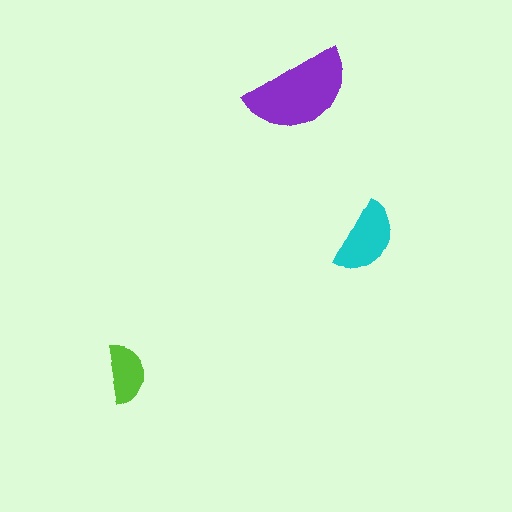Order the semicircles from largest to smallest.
the purple one, the cyan one, the lime one.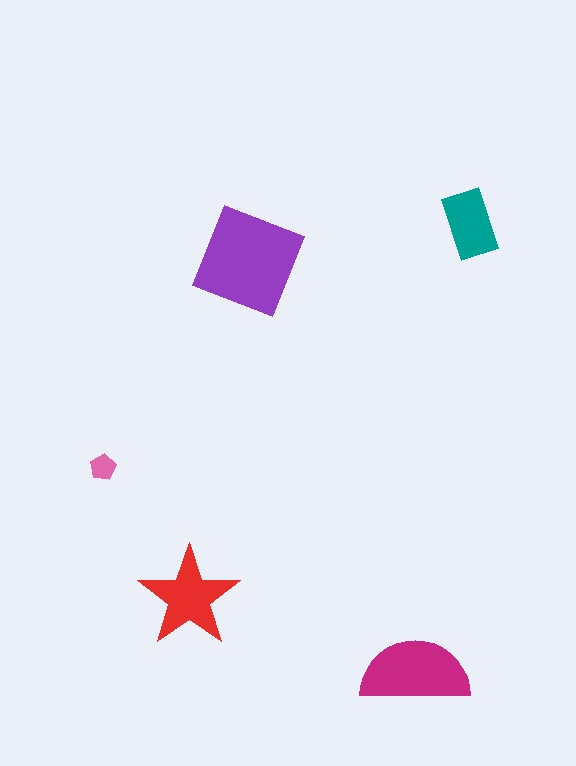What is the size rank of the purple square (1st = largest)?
1st.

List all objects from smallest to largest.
The pink pentagon, the teal rectangle, the red star, the magenta semicircle, the purple square.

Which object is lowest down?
The magenta semicircle is bottommost.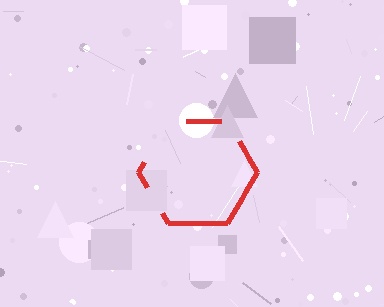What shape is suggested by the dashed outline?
The dashed outline suggests a hexagon.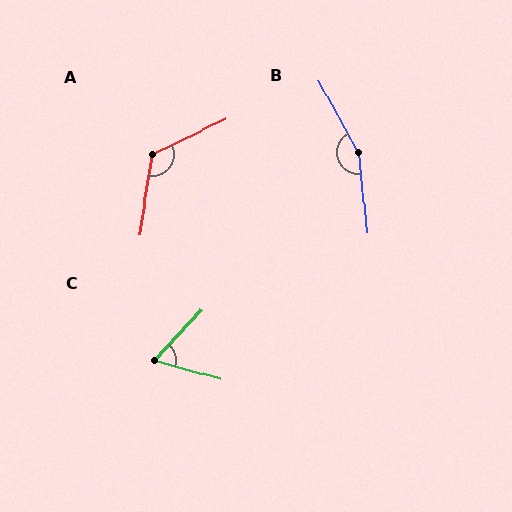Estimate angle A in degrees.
Approximately 125 degrees.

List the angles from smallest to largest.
C (63°), A (125°), B (157°).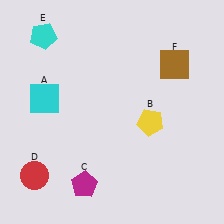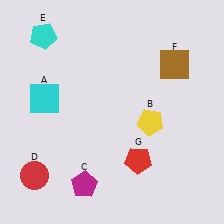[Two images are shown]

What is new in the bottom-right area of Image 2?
A red pentagon (G) was added in the bottom-right area of Image 2.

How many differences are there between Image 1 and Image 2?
There is 1 difference between the two images.